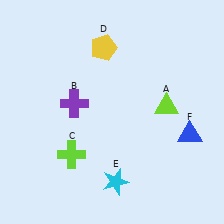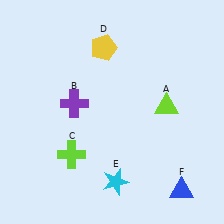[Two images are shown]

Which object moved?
The blue triangle (F) moved down.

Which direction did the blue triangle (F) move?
The blue triangle (F) moved down.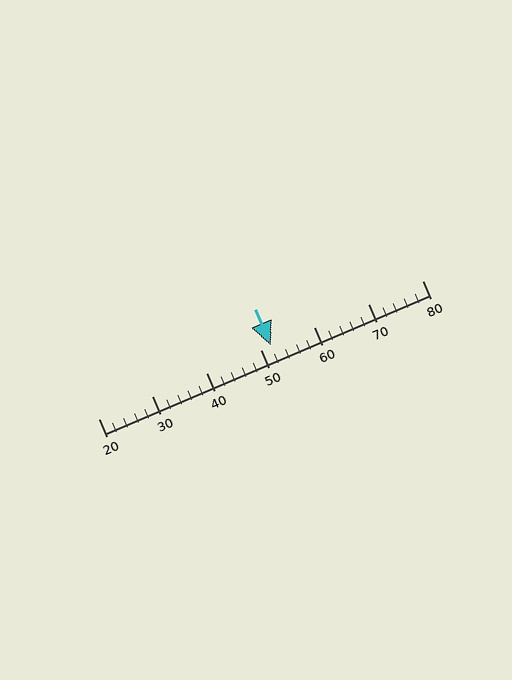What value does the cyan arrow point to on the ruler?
The cyan arrow points to approximately 52.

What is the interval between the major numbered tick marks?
The major tick marks are spaced 10 units apart.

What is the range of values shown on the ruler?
The ruler shows values from 20 to 80.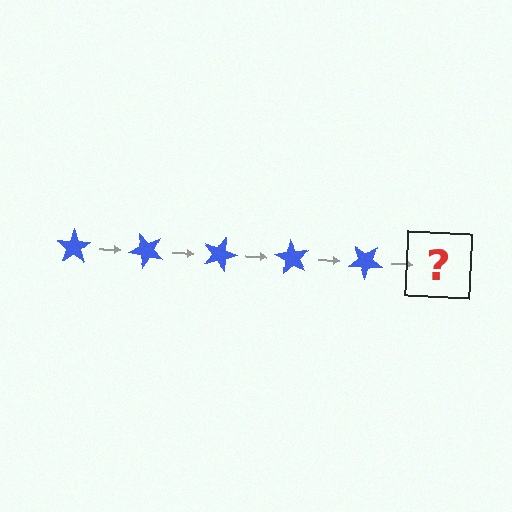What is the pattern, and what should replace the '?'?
The pattern is that the star rotates 45 degrees each step. The '?' should be a blue star rotated 225 degrees.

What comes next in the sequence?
The next element should be a blue star rotated 225 degrees.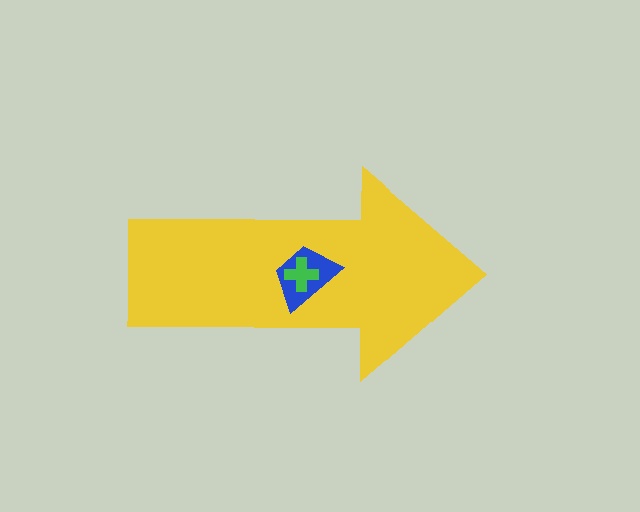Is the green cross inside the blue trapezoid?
Yes.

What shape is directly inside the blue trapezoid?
The green cross.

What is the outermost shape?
The yellow arrow.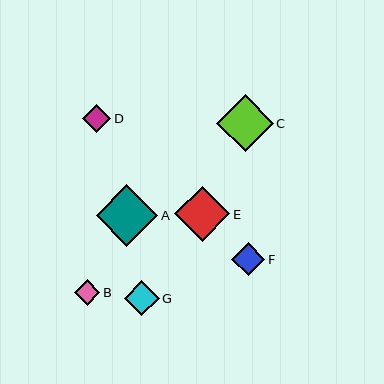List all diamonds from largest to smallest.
From largest to smallest: A, C, E, G, F, D, B.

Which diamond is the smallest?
Diamond B is the smallest with a size of approximately 26 pixels.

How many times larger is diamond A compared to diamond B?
Diamond A is approximately 2.4 times the size of diamond B.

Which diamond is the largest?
Diamond A is the largest with a size of approximately 62 pixels.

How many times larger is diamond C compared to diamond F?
Diamond C is approximately 1.7 times the size of diamond F.